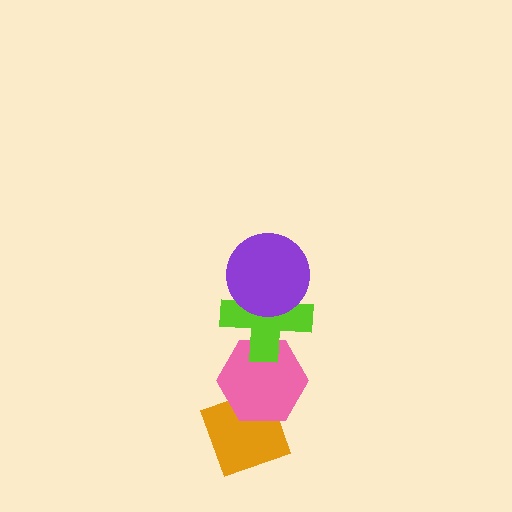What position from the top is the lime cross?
The lime cross is 2nd from the top.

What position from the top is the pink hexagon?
The pink hexagon is 3rd from the top.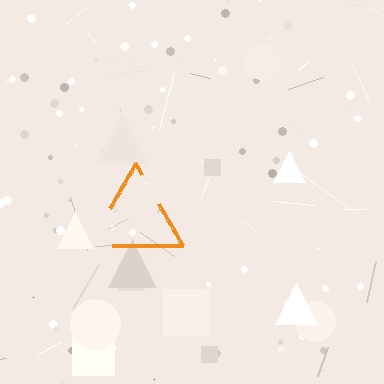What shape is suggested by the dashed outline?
The dashed outline suggests a triangle.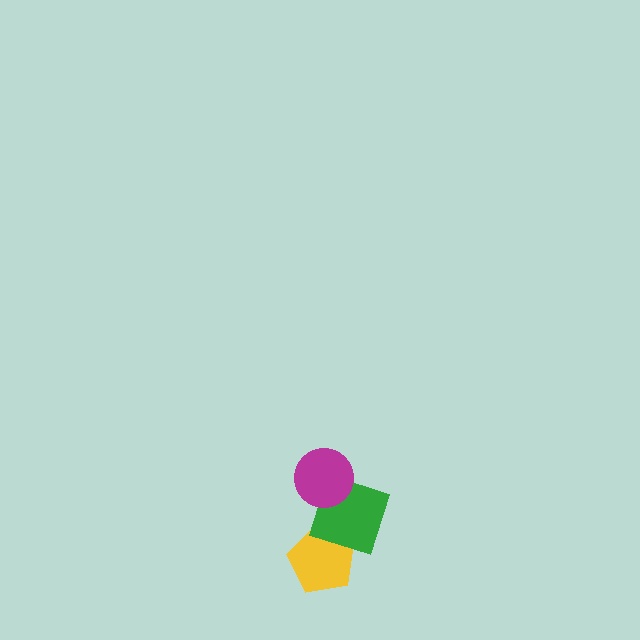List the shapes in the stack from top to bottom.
From top to bottom: the magenta circle, the green square, the yellow pentagon.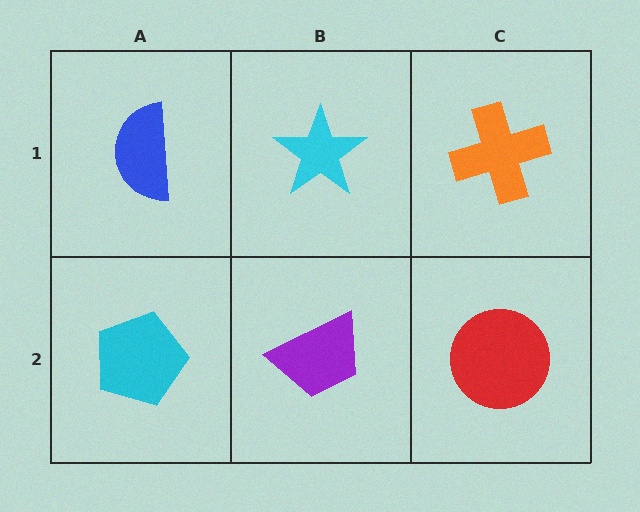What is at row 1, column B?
A cyan star.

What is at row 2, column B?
A purple trapezoid.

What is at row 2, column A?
A cyan pentagon.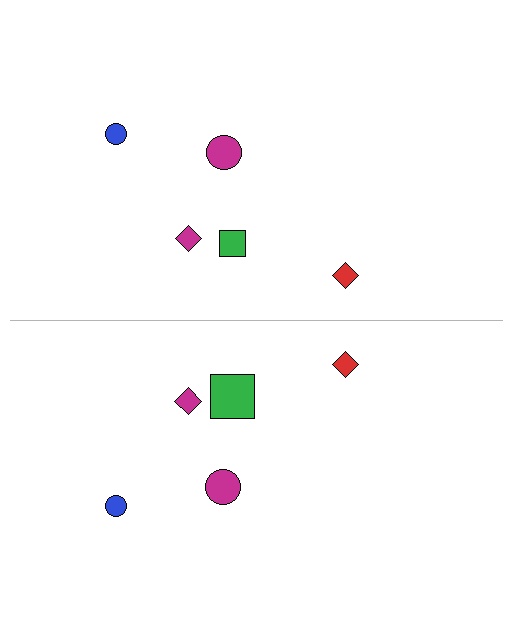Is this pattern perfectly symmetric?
No, the pattern is not perfectly symmetric. The green square on the bottom side has a different size than its mirror counterpart.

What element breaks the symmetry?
The green square on the bottom side has a different size than its mirror counterpart.